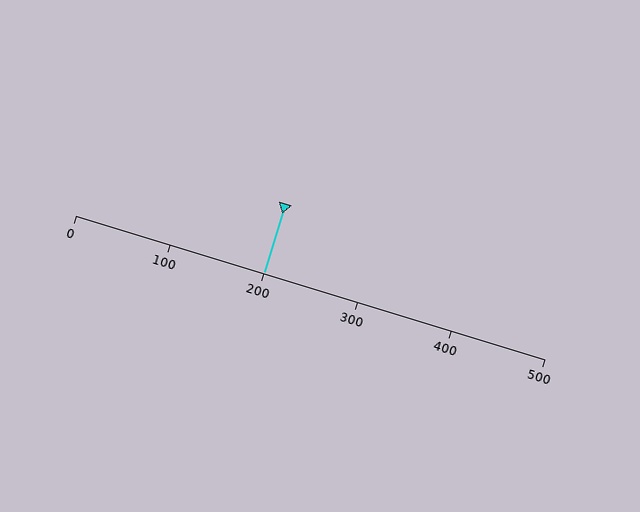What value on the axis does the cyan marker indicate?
The marker indicates approximately 200.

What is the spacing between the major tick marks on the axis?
The major ticks are spaced 100 apart.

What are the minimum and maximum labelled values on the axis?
The axis runs from 0 to 500.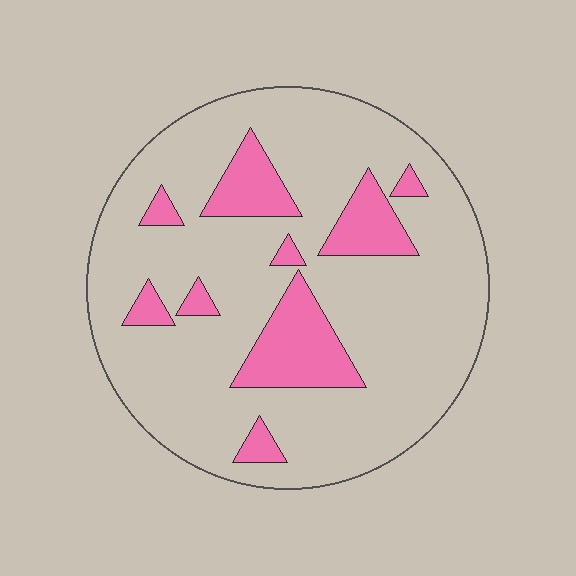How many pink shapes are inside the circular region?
9.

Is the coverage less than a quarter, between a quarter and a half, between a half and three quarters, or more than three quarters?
Less than a quarter.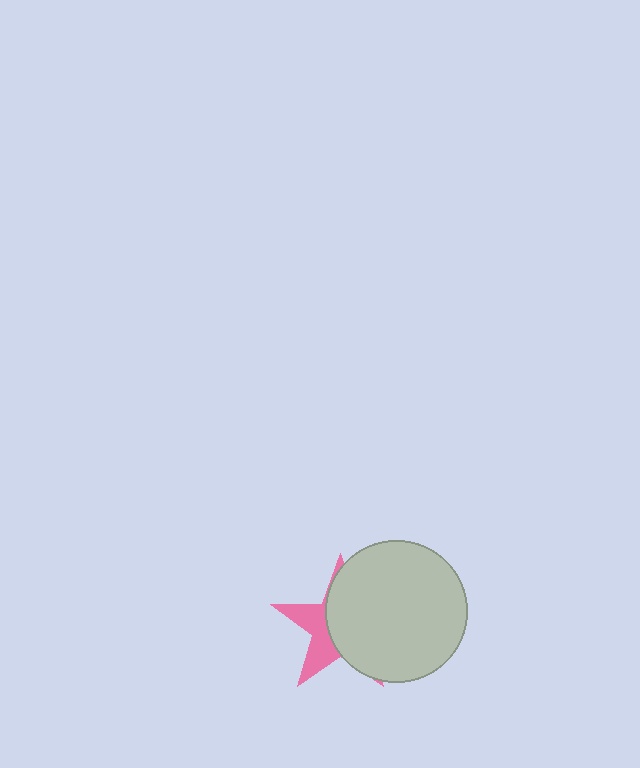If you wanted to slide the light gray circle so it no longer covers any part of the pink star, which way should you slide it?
Slide it right — that is the most direct way to separate the two shapes.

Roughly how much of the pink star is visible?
A small part of it is visible (roughly 37%).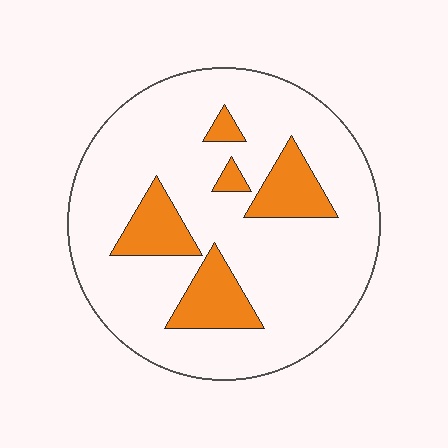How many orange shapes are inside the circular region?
5.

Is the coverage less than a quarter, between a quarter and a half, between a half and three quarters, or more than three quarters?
Less than a quarter.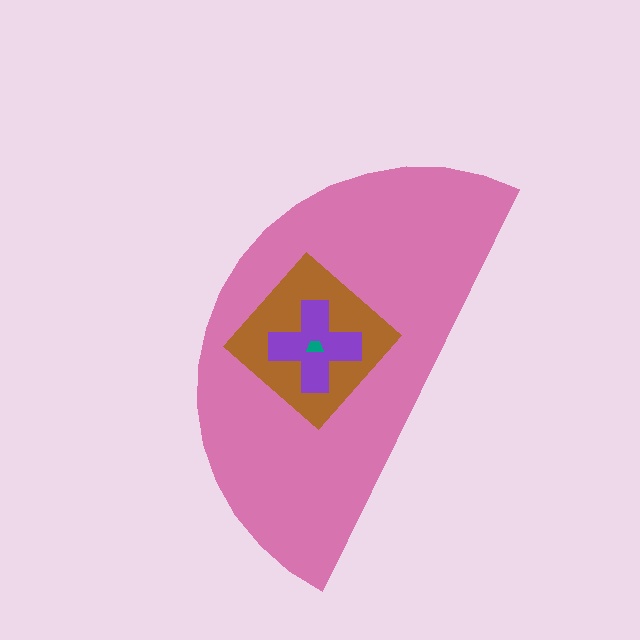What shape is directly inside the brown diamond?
The purple cross.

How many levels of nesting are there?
4.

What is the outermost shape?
The pink semicircle.